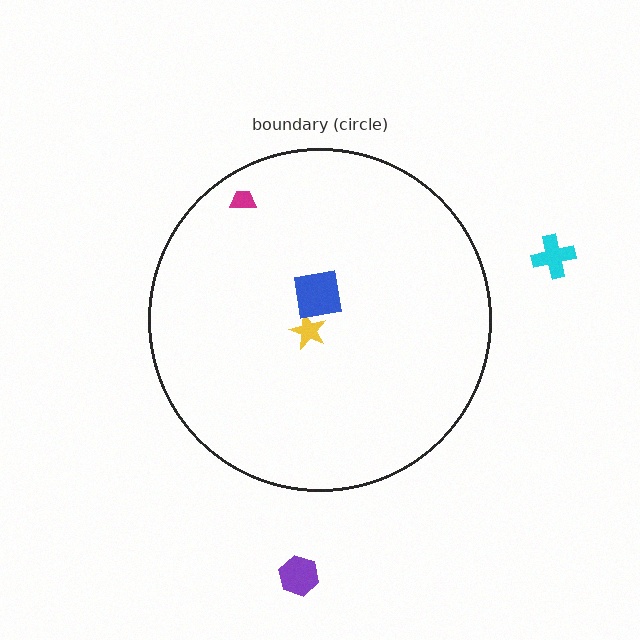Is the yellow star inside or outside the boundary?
Inside.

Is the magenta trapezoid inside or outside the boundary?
Inside.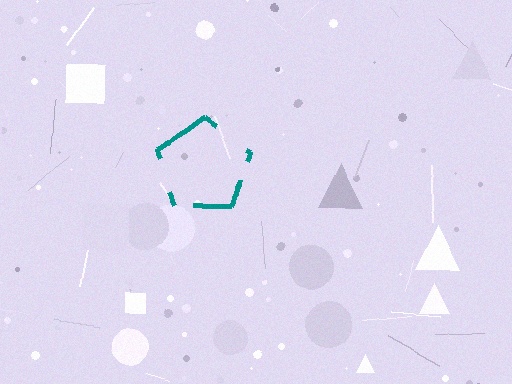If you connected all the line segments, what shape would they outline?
They would outline a pentagon.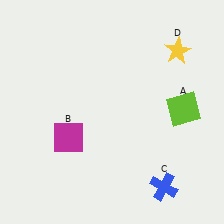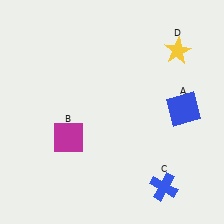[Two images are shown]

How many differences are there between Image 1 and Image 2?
There is 1 difference between the two images.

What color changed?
The square (A) changed from lime in Image 1 to blue in Image 2.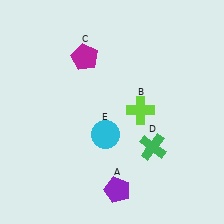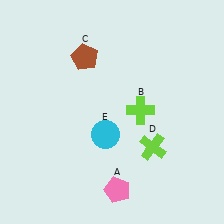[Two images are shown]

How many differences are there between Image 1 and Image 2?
There are 3 differences between the two images.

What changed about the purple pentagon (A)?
In Image 1, A is purple. In Image 2, it changed to pink.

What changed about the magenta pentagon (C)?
In Image 1, C is magenta. In Image 2, it changed to brown.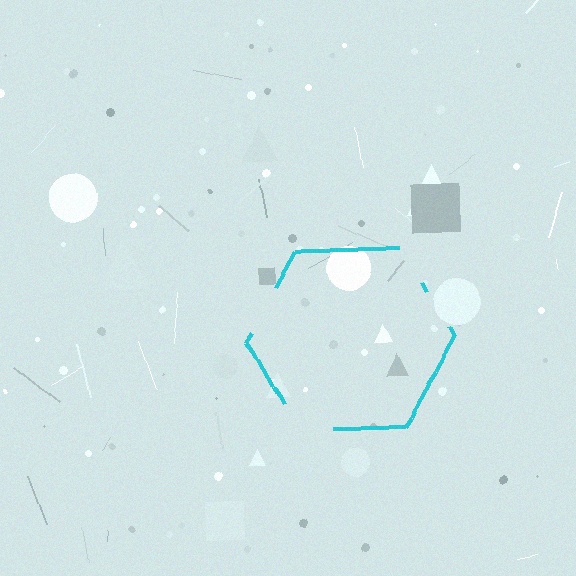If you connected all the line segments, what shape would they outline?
They would outline a hexagon.